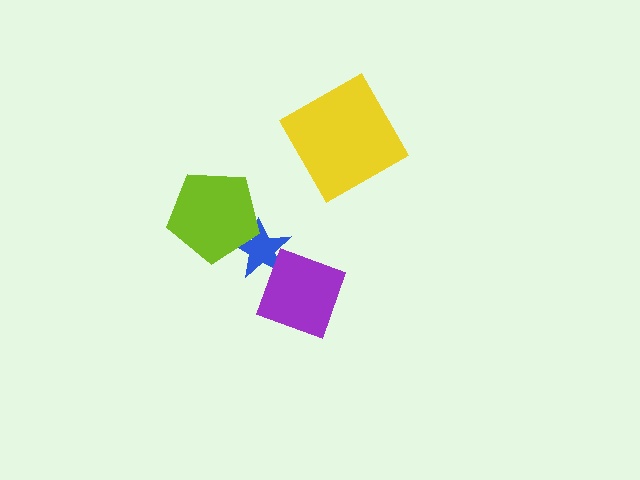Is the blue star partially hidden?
Yes, it is partially covered by another shape.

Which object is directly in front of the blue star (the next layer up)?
The purple diamond is directly in front of the blue star.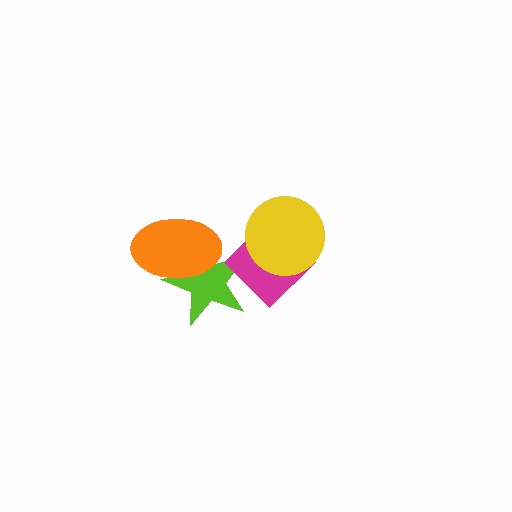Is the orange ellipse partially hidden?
No, no other shape covers it.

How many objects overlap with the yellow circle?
1 object overlaps with the yellow circle.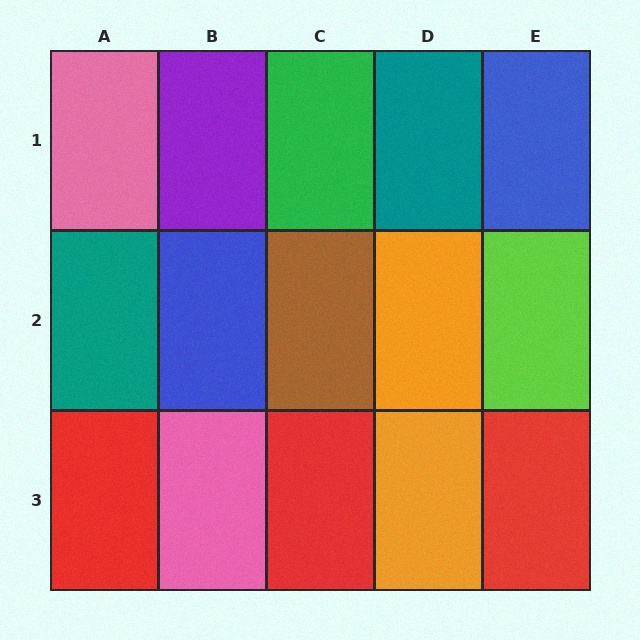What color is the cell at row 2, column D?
Orange.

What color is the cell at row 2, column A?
Teal.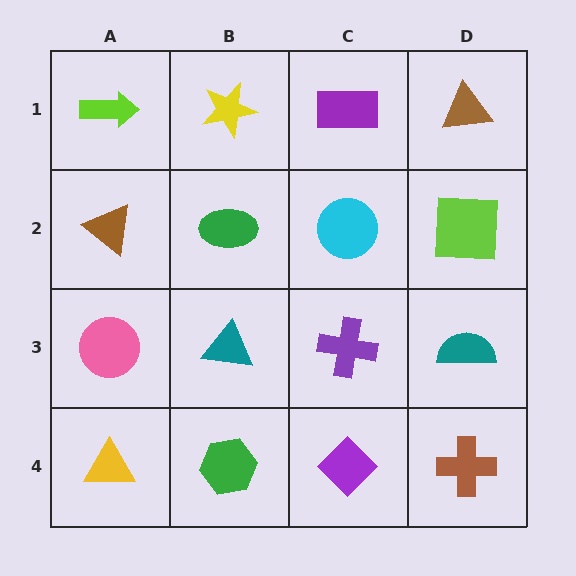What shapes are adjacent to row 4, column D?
A teal semicircle (row 3, column D), a purple diamond (row 4, column C).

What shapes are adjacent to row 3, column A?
A brown triangle (row 2, column A), a yellow triangle (row 4, column A), a teal triangle (row 3, column B).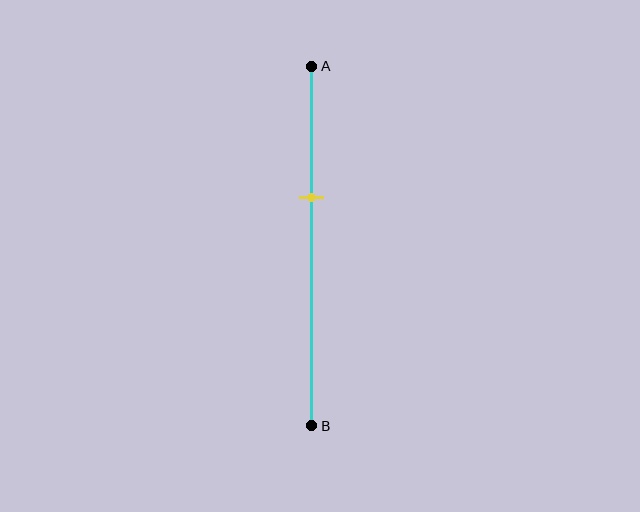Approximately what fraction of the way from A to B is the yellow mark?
The yellow mark is approximately 35% of the way from A to B.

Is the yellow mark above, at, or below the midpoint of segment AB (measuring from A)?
The yellow mark is above the midpoint of segment AB.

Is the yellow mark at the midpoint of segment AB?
No, the mark is at about 35% from A, not at the 50% midpoint.